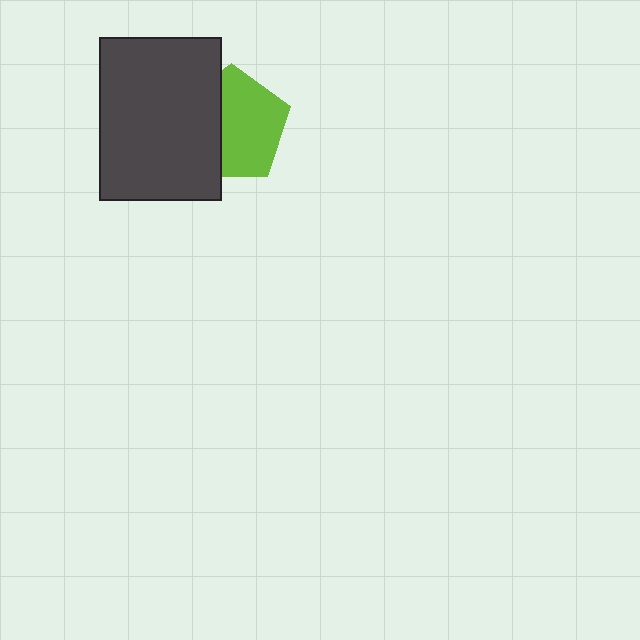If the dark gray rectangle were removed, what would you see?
You would see the complete lime pentagon.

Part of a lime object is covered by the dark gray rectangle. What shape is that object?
It is a pentagon.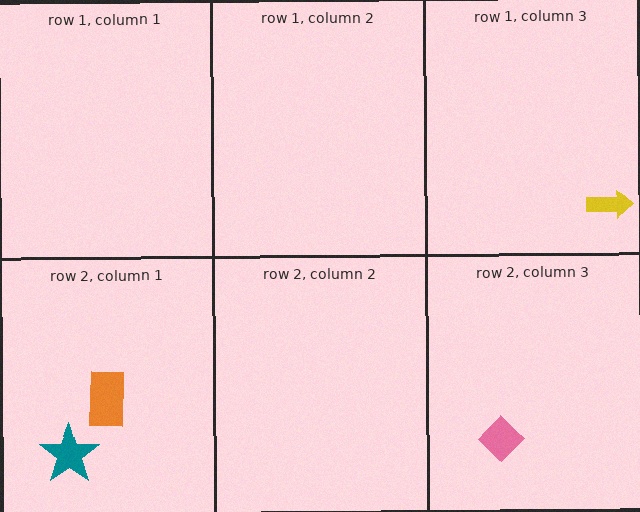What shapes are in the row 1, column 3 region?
The yellow arrow.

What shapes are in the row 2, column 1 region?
The orange rectangle, the teal star.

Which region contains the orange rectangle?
The row 2, column 1 region.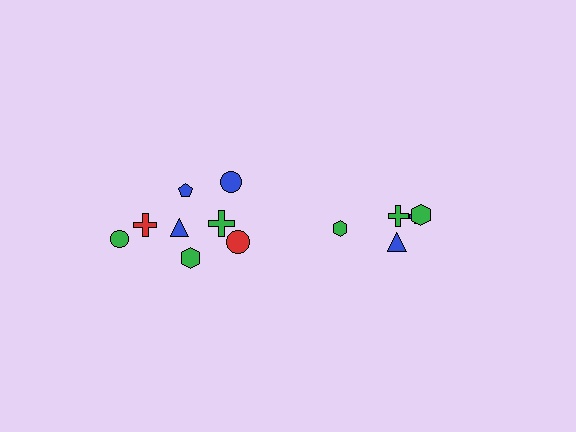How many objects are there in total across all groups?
There are 13 objects.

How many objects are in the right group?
There are 5 objects.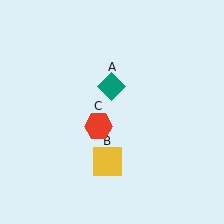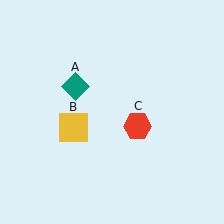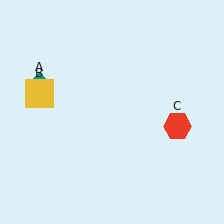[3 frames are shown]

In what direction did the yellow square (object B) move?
The yellow square (object B) moved up and to the left.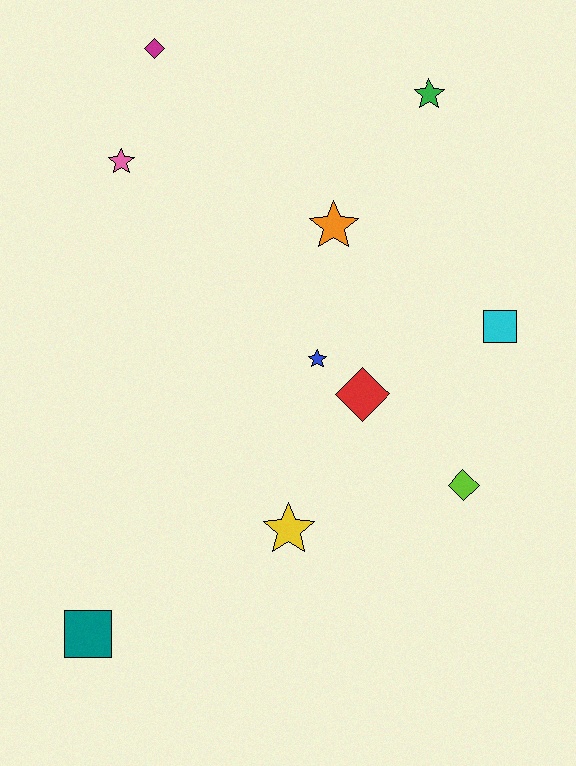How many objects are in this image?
There are 10 objects.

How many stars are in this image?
There are 5 stars.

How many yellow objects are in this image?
There is 1 yellow object.